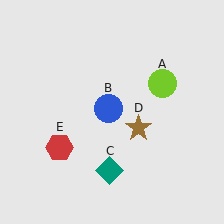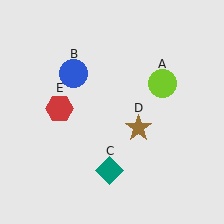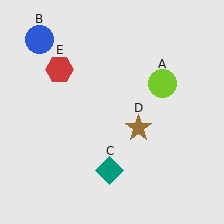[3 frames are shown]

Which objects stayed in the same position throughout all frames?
Lime circle (object A) and teal diamond (object C) and brown star (object D) remained stationary.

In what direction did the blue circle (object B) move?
The blue circle (object B) moved up and to the left.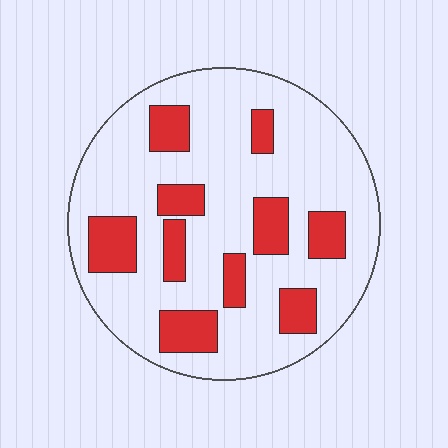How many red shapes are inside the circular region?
10.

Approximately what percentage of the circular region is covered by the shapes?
Approximately 25%.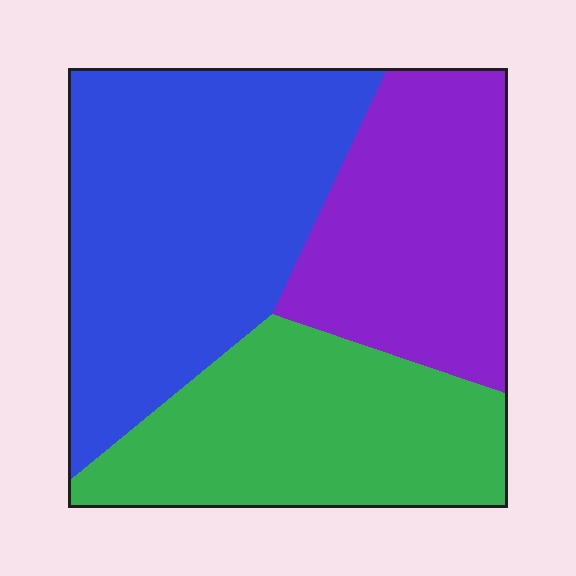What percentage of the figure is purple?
Purple covers around 30% of the figure.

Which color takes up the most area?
Blue, at roughly 40%.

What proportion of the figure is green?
Green covers roughly 30% of the figure.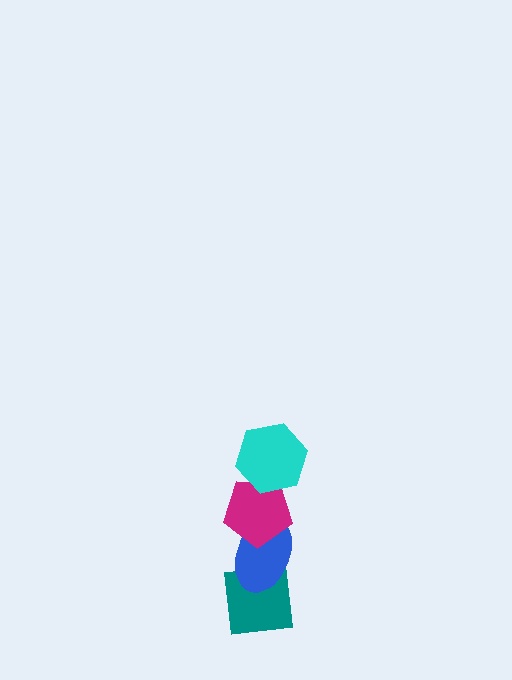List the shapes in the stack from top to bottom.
From top to bottom: the cyan hexagon, the magenta pentagon, the blue ellipse, the teal square.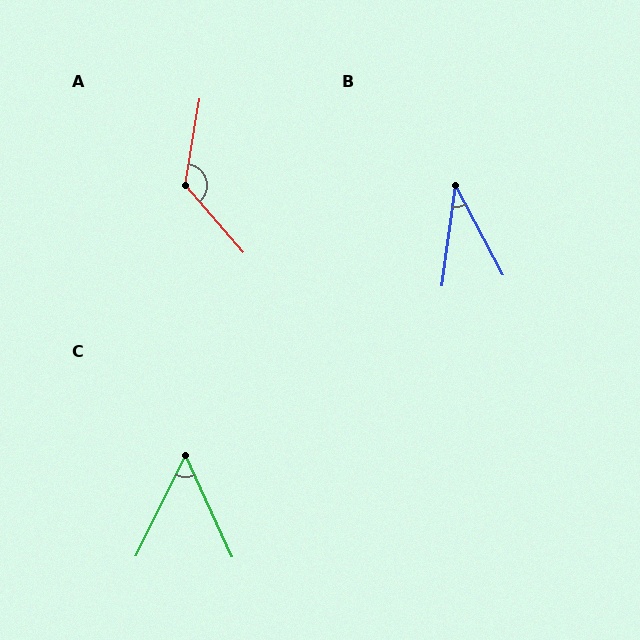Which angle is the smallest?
B, at approximately 36 degrees.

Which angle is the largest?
A, at approximately 130 degrees.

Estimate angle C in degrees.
Approximately 51 degrees.